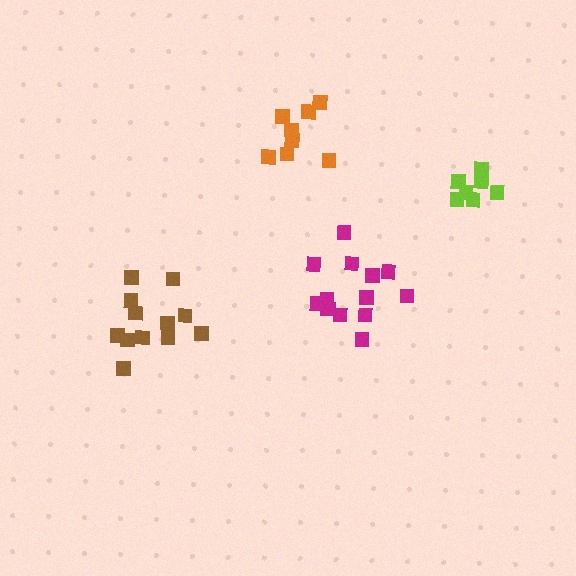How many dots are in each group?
Group 1: 13 dots, Group 2: 8 dots, Group 3: 7 dots, Group 4: 12 dots (40 total).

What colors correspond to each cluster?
The clusters are colored: magenta, orange, lime, brown.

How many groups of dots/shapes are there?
There are 4 groups.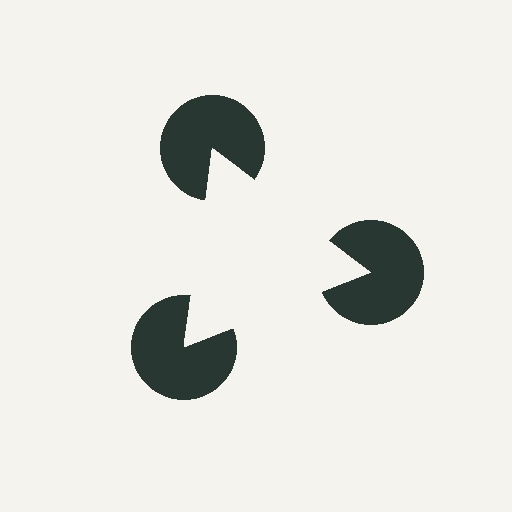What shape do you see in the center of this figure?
An illusory triangle — its edges are inferred from the aligned wedge cuts in the pac-man discs, not physically drawn.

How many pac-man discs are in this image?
There are 3 — one at each vertex of the illusory triangle.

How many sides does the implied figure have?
3 sides.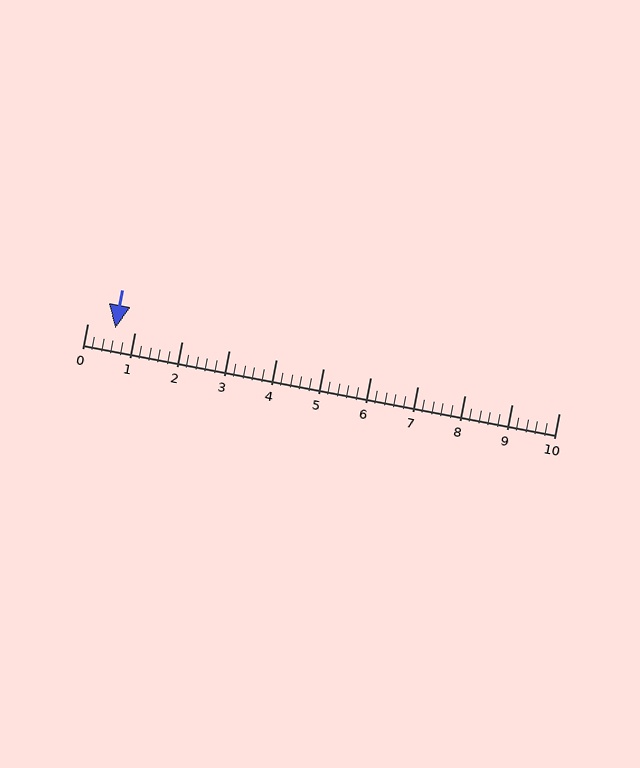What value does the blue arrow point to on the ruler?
The blue arrow points to approximately 0.6.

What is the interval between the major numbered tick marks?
The major tick marks are spaced 1 units apart.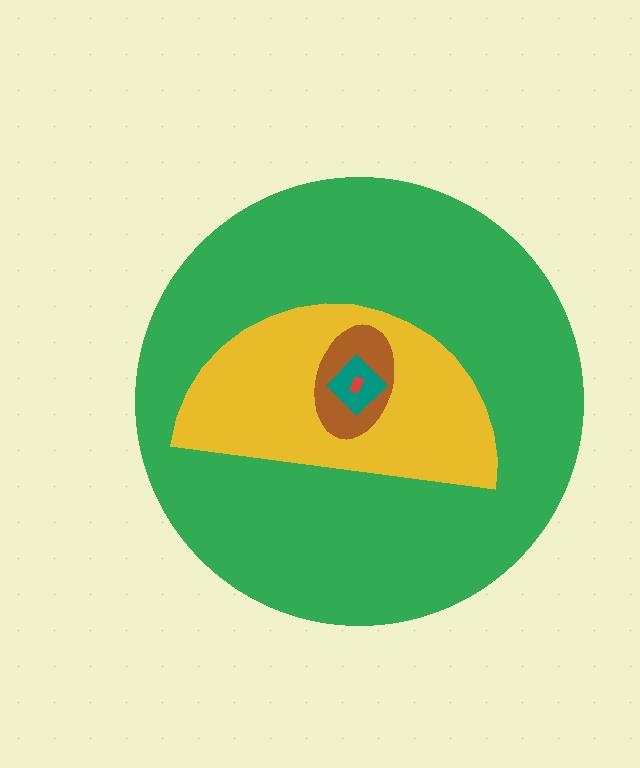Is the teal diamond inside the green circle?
Yes.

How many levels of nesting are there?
5.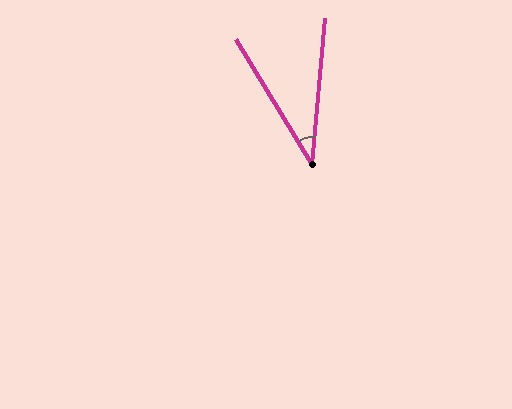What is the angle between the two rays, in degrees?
Approximately 36 degrees.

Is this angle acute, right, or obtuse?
It is acute.